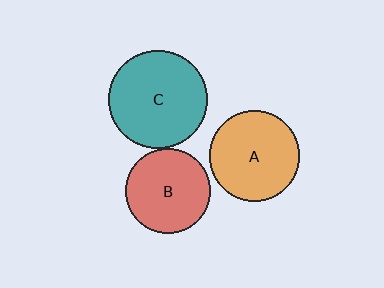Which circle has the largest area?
Circle C (teal).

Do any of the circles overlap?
No, none of the circles overlap.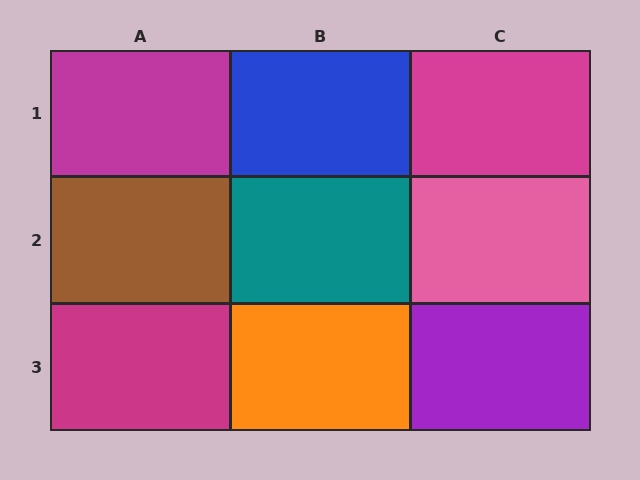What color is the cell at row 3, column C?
Purple.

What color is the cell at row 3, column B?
Orange.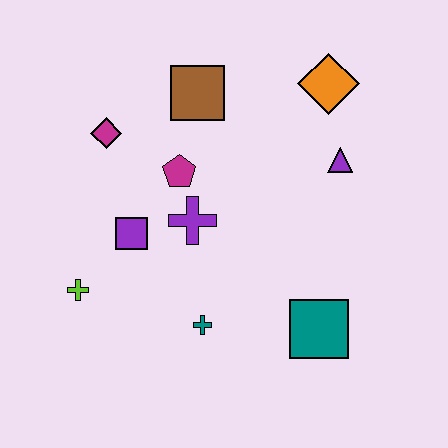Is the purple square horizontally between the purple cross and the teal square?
No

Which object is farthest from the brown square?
The teal square is farthest from the brown square.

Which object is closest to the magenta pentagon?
The purple cross is closest to the magenta pentagon.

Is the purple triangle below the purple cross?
No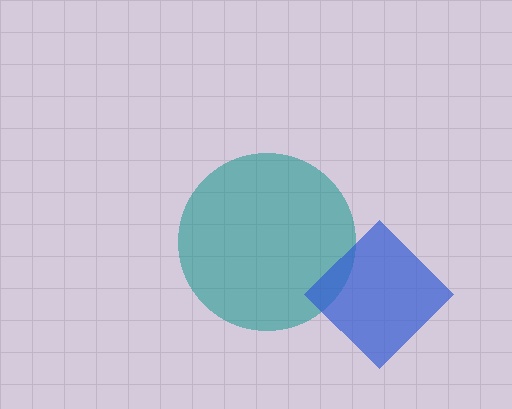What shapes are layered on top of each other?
The layered shapes are: a teal circle, a blue diamond.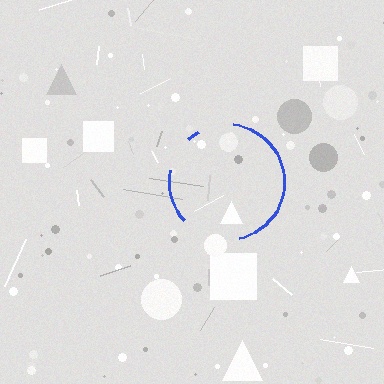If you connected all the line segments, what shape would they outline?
They would outline a circle.